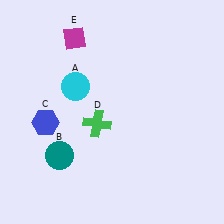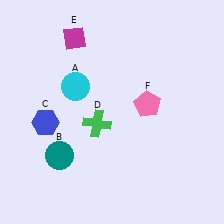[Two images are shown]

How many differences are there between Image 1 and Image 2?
There is 1 difference between the two images.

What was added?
A pink pentagon (F) was added in Image 2.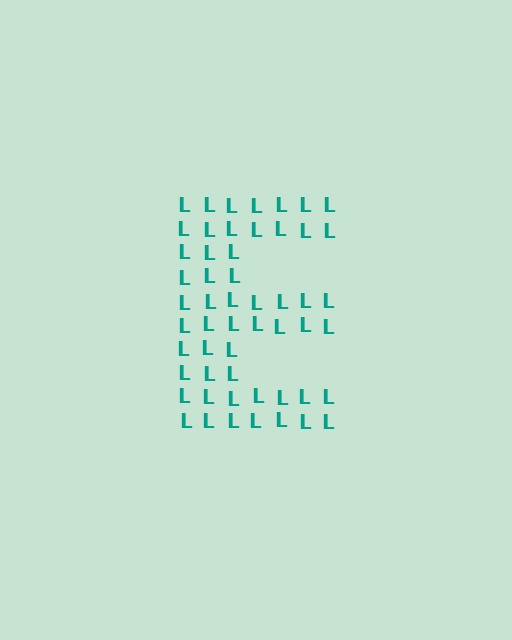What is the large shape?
The large shape is the letter E.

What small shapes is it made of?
It is made of small letter L's.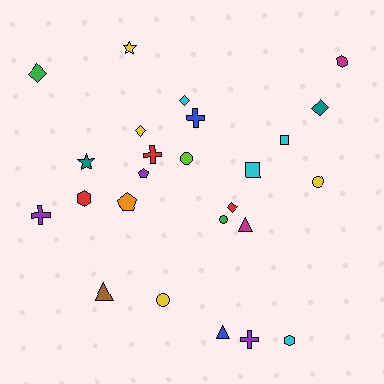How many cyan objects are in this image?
There are 4 cyan objects.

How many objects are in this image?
There are 25 objects.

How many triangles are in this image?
There are 3 triangles.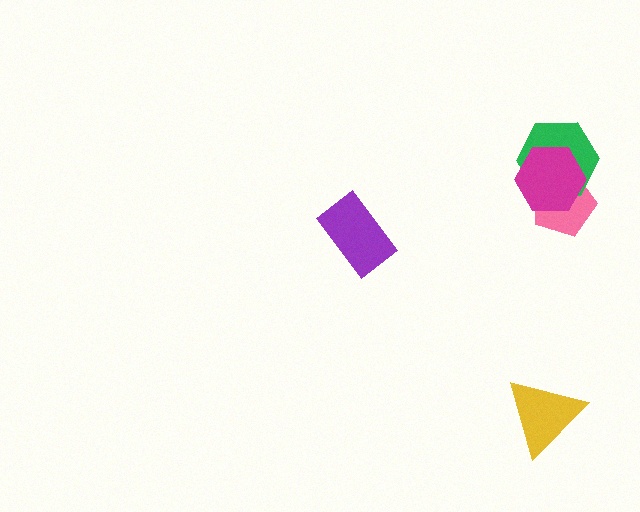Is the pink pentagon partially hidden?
Yes, it is partially covered by another shape.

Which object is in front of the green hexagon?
The magenta hexagon is in front of the green hexagon.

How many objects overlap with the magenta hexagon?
2 objects overlap with the magenta hexagon.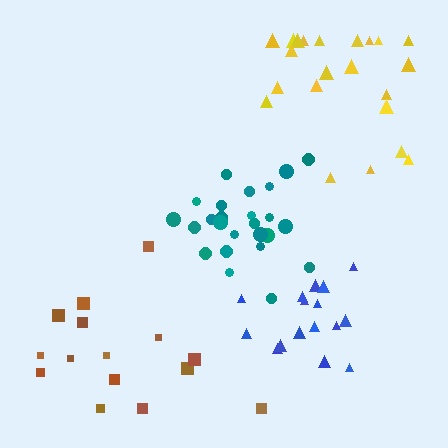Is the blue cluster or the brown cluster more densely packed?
Blue.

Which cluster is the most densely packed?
Teal.